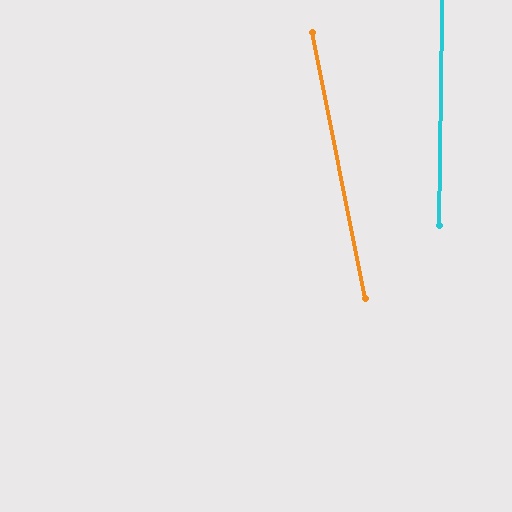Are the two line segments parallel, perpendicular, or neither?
Neither parallel nor perpendicular — they differ by about 12°.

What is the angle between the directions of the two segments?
Approximately 12 degrees.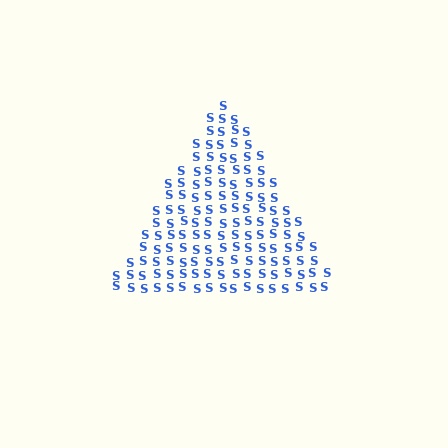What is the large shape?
The large shape is a triangle.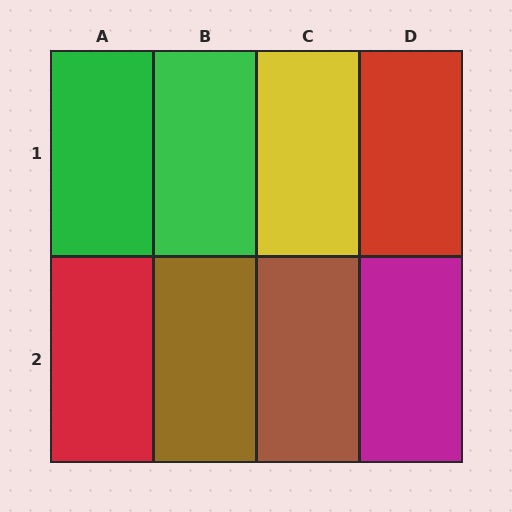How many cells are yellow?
1 cell is yellow.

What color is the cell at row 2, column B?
Brown.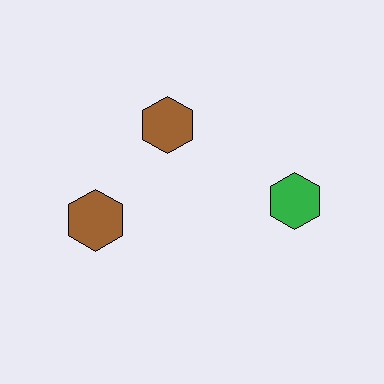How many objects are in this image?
There are 3 objects.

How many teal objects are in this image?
There are no teal objects.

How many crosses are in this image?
There are no crosses.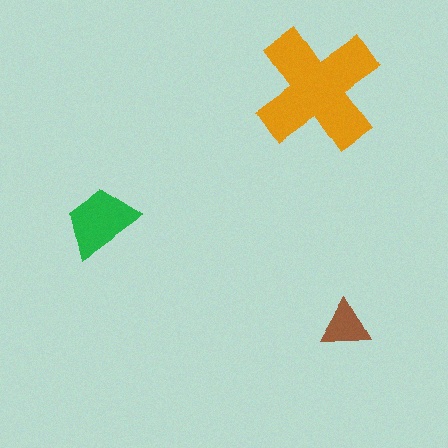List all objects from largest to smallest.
The orange cross, the green trapezoid, the brown triangle.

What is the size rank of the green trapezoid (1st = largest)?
2nd.